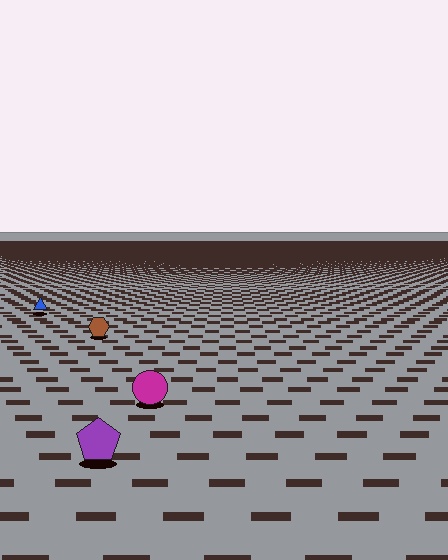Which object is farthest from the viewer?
The blue triangle is farthest from the viewer. It appears smaller and the ground texture around it is denser.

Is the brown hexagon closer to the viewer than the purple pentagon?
No. The purple pentagon is closer — you can tell from the texture gradient: the ground texture is coarser near it.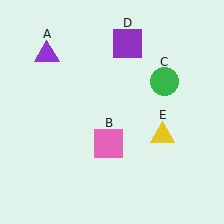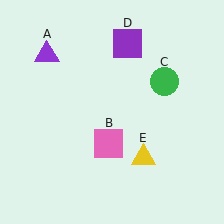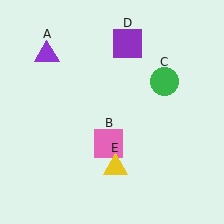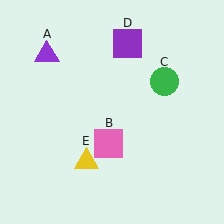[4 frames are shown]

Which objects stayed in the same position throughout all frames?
Purple triangle (object A) and pink square (object B) and green circle (object C) and purple square (object D) remained stationary.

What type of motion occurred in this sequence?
The yellow triangle (object E) rotated clockwise around the center of the scene.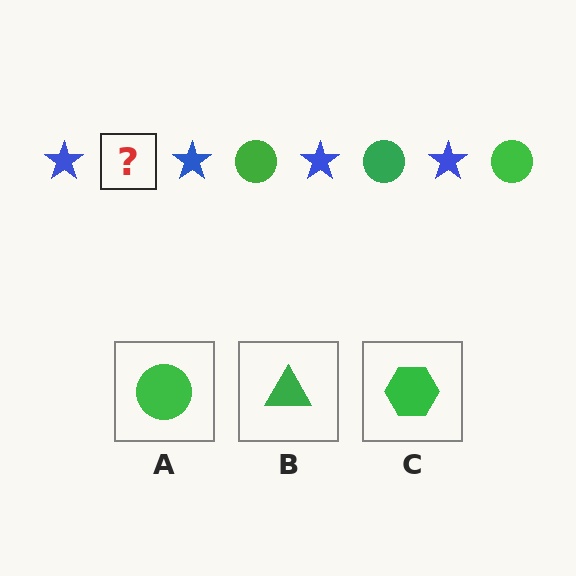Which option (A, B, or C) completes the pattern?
A.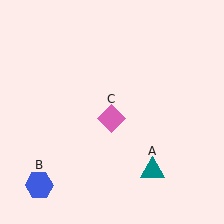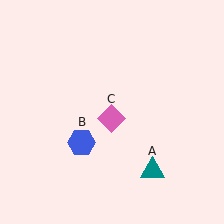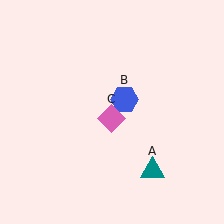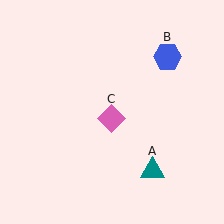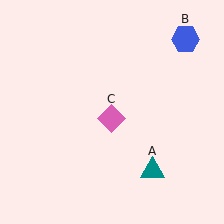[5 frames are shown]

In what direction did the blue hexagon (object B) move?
The blue hexagon (object B) moved up and to the right.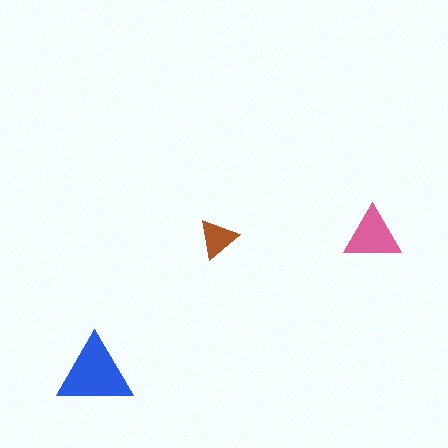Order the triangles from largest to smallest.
the blue one, the pink one, the brown one.